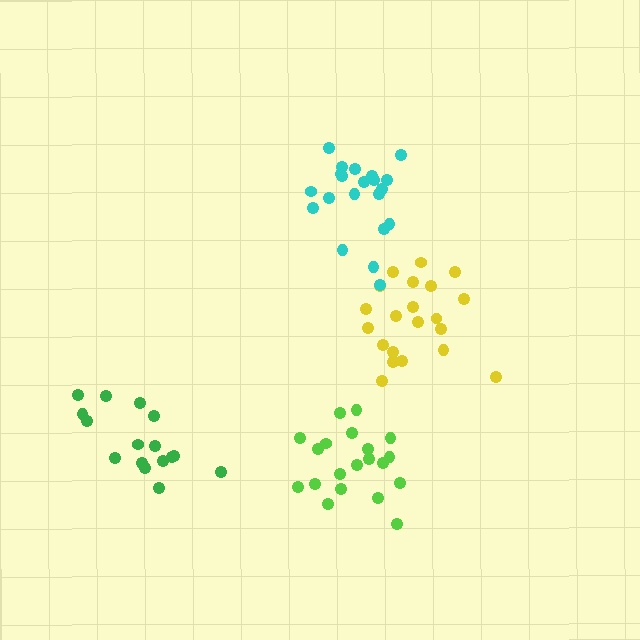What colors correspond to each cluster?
The clusters are colored: yellow, green, lime, cyan.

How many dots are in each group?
Group 1: 21 dots, Group 2: 16 dots, Group 3: 20 dots, Group 4: 21 dots (78 total).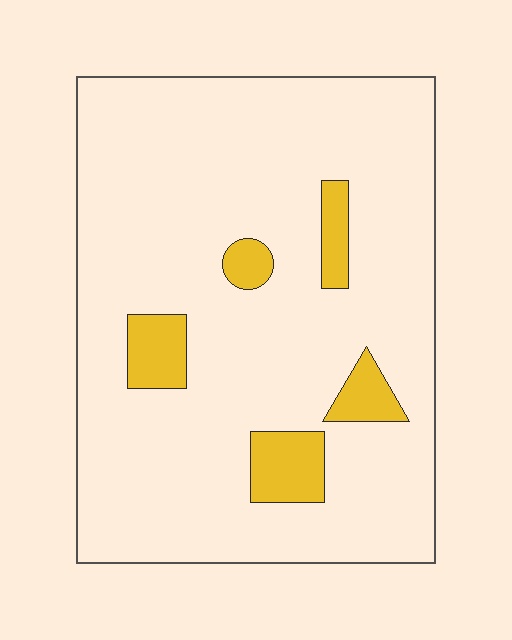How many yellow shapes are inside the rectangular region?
5.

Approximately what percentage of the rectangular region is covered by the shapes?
Approximately 10%.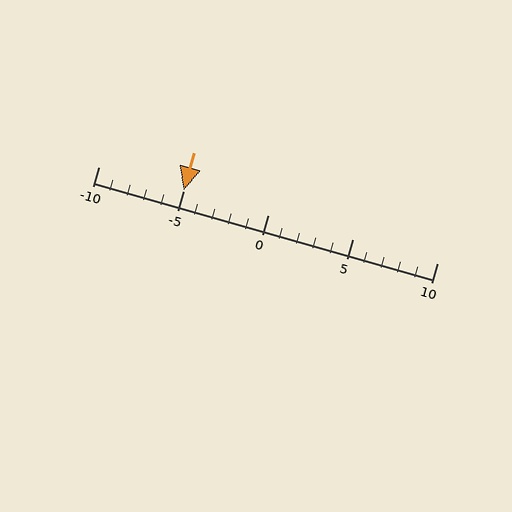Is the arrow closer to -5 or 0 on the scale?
The arrow is closer to -5.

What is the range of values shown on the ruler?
The ruler shows values from -10 to 10.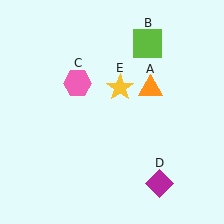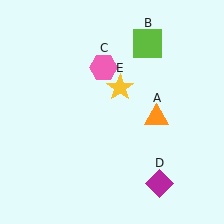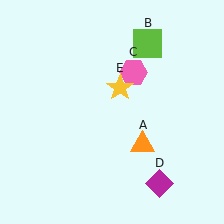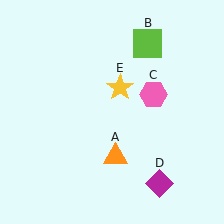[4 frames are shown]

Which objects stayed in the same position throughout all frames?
Lime square (object B) and magenta diamond (object D) and yellow star (object E) remained stationary.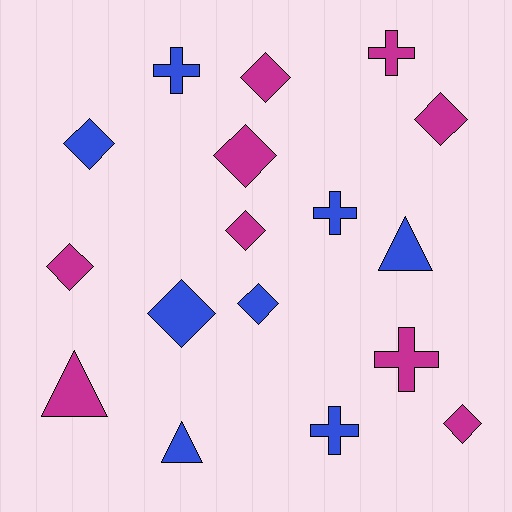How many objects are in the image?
There are 17 objects.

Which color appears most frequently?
Magenta, with 9 objects.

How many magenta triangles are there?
There is 1 magenta triangle.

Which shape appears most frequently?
Diamond, with 9 objects.